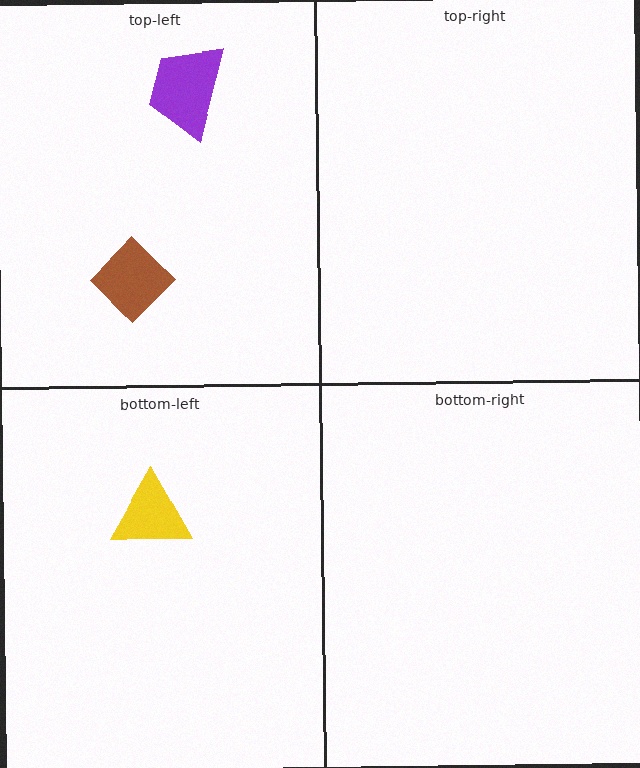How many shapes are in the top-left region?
2.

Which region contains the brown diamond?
The top-left region.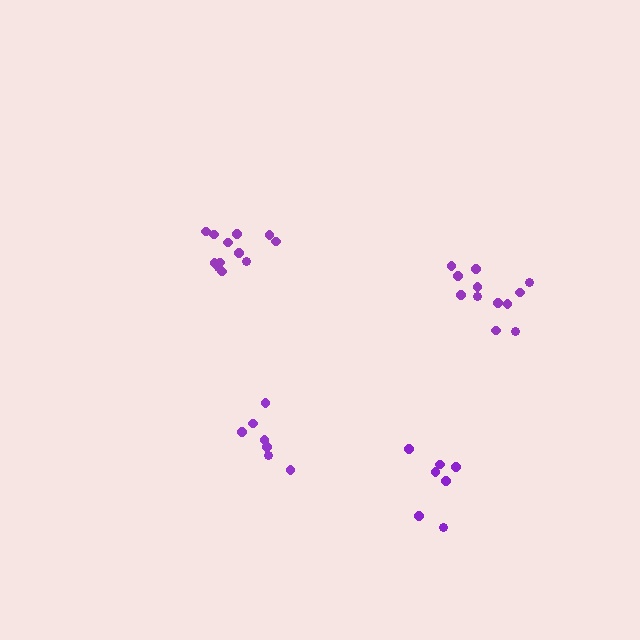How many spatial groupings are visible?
There are 4 spatial groupings.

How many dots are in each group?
Group 1: 7 dots, Group 2: 7 dots, Group 3: 12 dots, Group 4: 12 dots (38 total).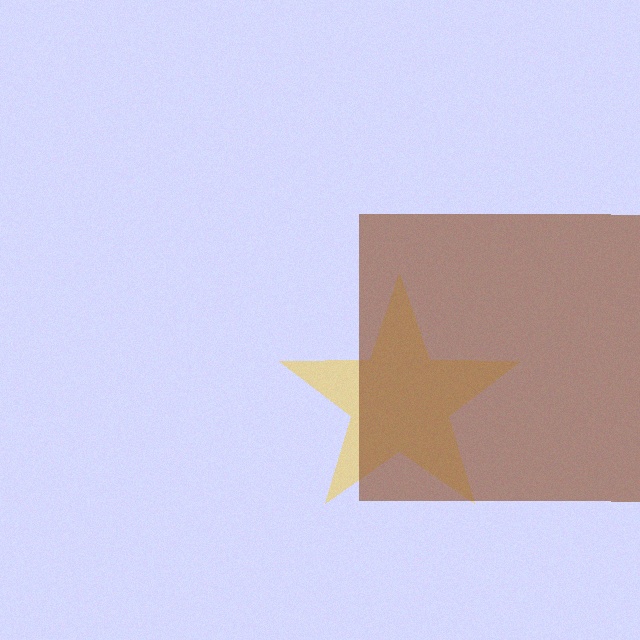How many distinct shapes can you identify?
There are 2 distinct shapes: a yellow star, a brown square.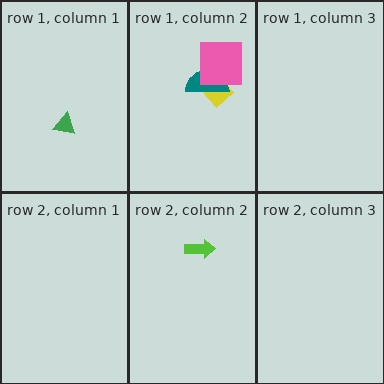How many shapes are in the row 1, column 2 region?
3.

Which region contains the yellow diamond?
The row 1, column 2 region.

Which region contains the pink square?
The row 1, column 2 region.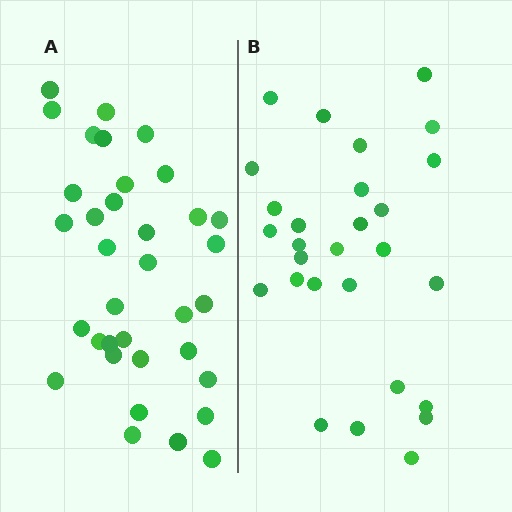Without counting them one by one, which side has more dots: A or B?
Region A (the left region) has more dots.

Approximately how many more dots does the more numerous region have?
Region A has roughly 8 or so more dots than region B.